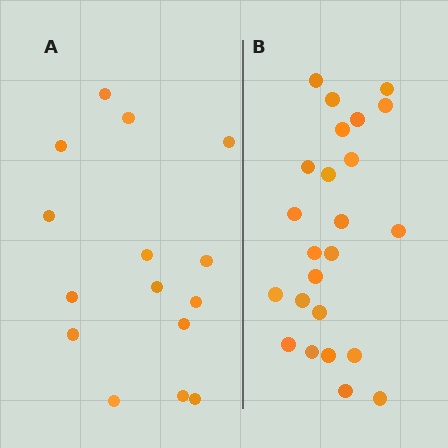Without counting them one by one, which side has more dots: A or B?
Region B (the right region) has more dots.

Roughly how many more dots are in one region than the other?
Region B has roughly 8 or so more dots than region A.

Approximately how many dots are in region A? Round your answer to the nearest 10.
About 20 dots. (The exact count is 15, which rounds to 20.)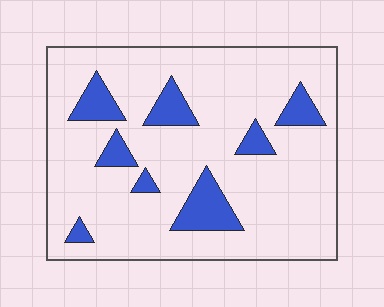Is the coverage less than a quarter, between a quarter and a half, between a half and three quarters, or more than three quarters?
Less than a quarter.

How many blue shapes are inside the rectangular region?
8.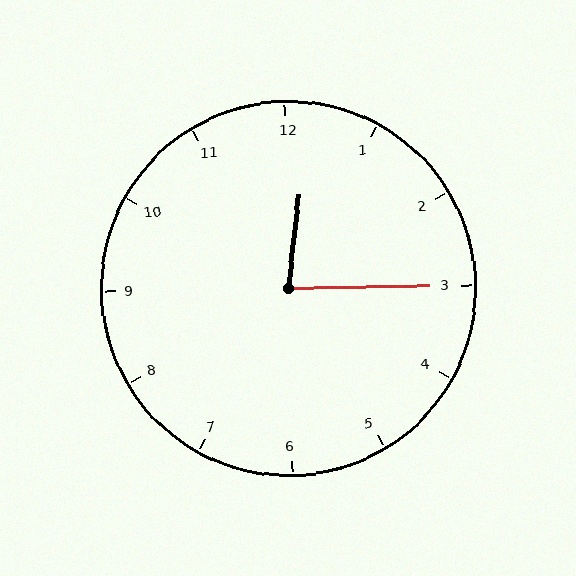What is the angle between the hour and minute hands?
Approximately 82 degrees.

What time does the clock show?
12:15.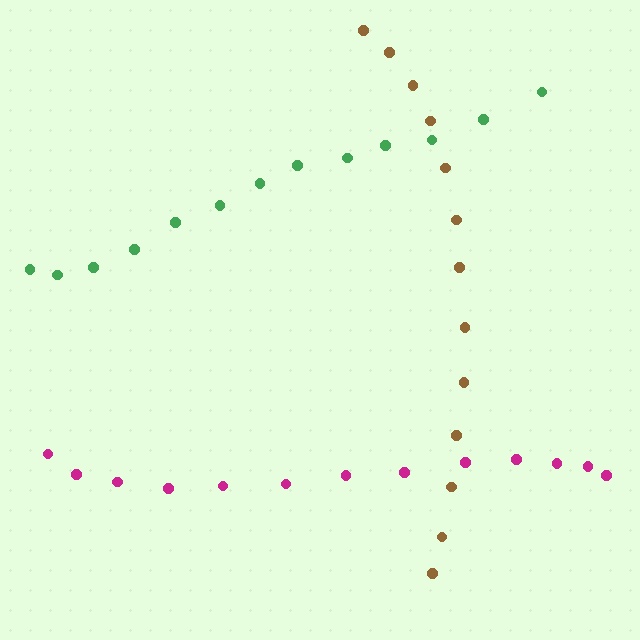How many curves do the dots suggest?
There are 3 distinct paths.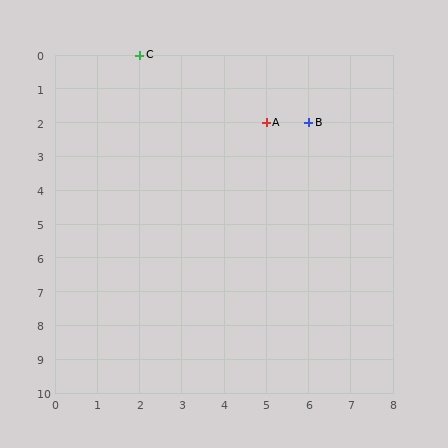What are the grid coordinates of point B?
Point B is at grid coordinates (6, 2).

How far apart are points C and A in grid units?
Points C and A are 3 columns and 2 rows apart (about 3.6 grid units diagonally).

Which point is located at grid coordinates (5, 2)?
Point A is at (5, 2).